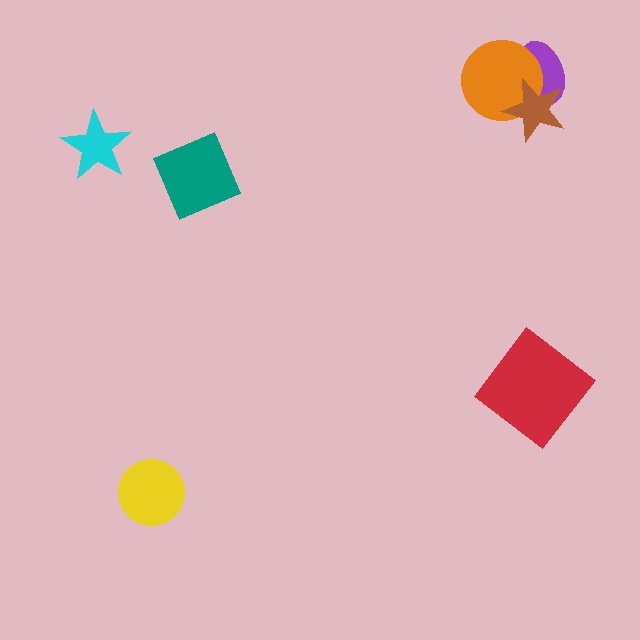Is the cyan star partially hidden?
No, no other shape covers it.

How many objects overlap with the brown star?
2 objects overlap with the brown star.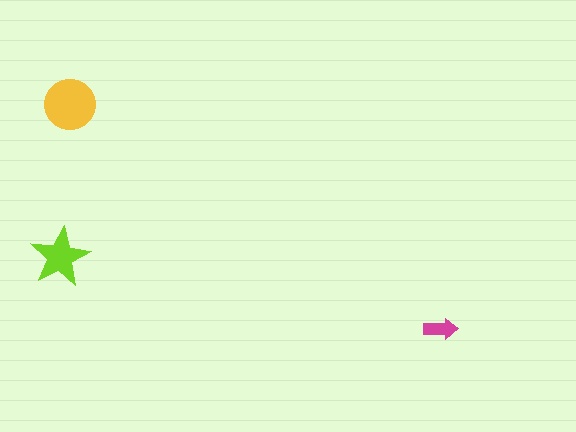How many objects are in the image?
There are 3 objects in the image.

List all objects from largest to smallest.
The yellow circle, the lime star, the magenta arrow.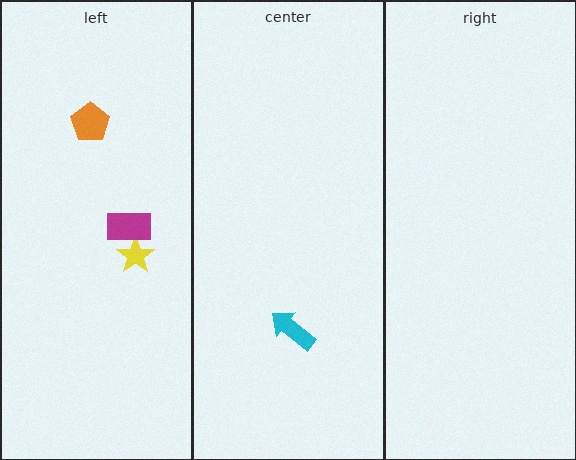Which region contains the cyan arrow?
The center region.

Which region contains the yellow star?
The left region.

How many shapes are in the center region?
1.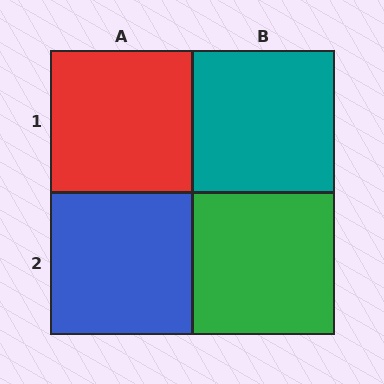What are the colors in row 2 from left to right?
Blue, green.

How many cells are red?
1 cell is red.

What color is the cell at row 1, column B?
Teal.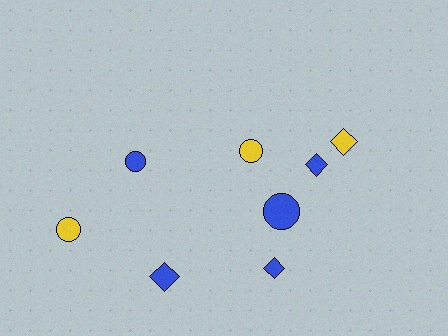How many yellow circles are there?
There are 2 yellow circles.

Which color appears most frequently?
Blue, with 5 objects.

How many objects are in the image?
There are 8 objects.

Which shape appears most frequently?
Circle, with 4 objects.